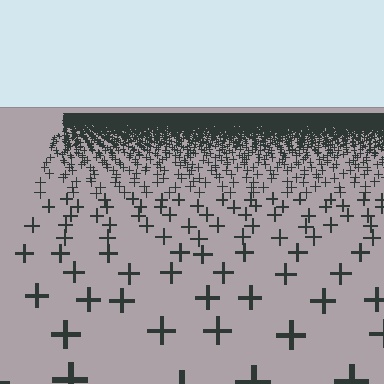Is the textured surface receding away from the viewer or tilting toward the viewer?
The surface is receding away from the viewer. Texture elements get smaller and denser toward the top.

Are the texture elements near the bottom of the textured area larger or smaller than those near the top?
Larger. Near the bottom, elements are closer to the viewer and appear at a bigger on-screen size.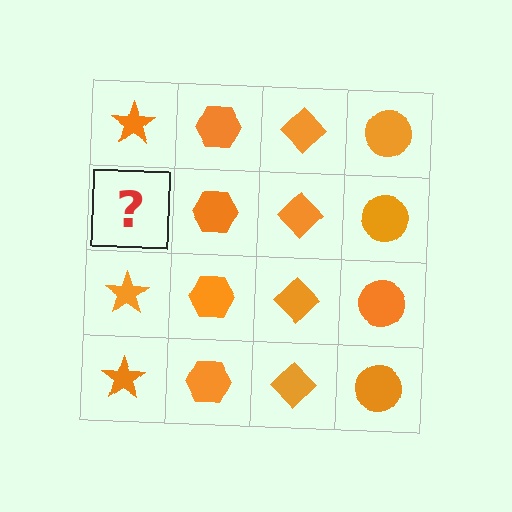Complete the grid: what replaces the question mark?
The question mark should be replaced with an orange star.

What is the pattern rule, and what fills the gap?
The rule is that each column has a consistent shape. The gap should be filled with an orange star.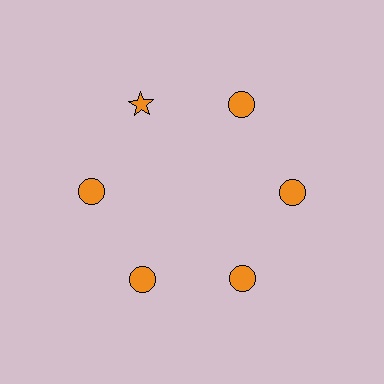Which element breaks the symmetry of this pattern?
The orange star at roughly the 11 o'clock position breaks the symmetry. All other shapes are orange circles.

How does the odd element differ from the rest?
It has a different shape: star instead of circle.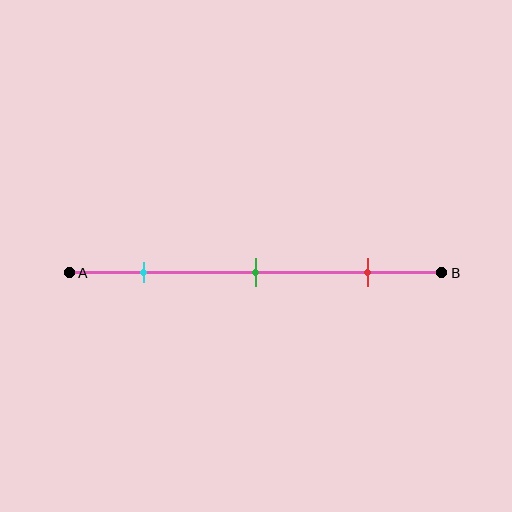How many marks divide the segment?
There are 3 marks dividing the segment.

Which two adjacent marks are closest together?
The cyan and green marks are the closest adjacent pair.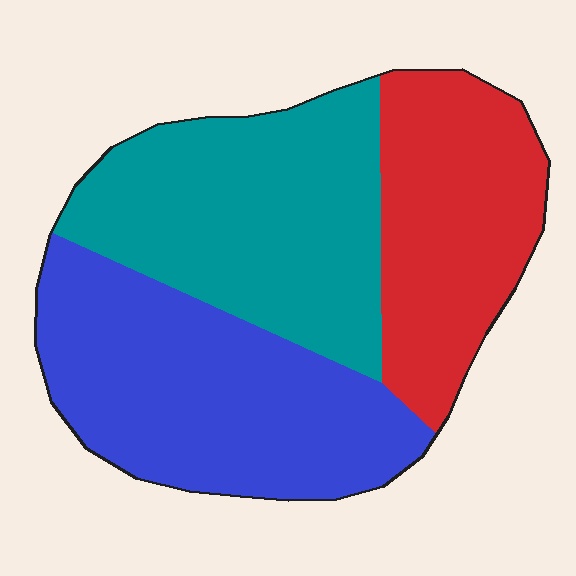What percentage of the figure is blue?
Blue takes up between a quarter and a half of the figure.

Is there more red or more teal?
Teal.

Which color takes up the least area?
Red, at roughly 25%.